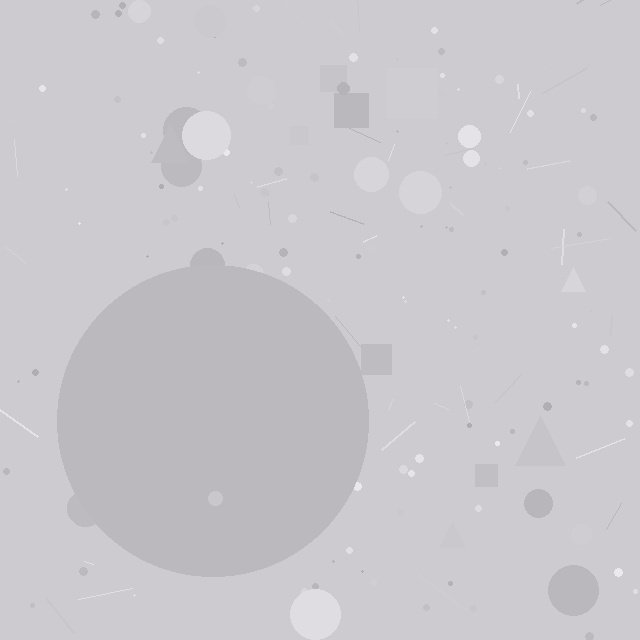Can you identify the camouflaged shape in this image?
The camouflaged shape is a circle.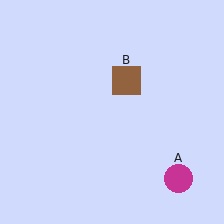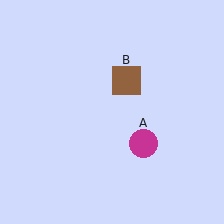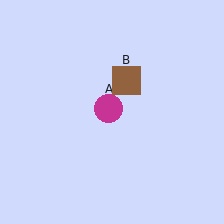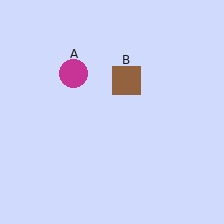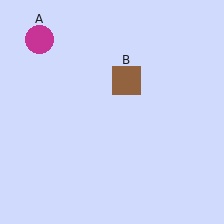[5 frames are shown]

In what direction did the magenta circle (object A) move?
The magenta circle (object A) moved up and to the left.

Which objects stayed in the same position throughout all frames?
Brown square (object B) remained stationary.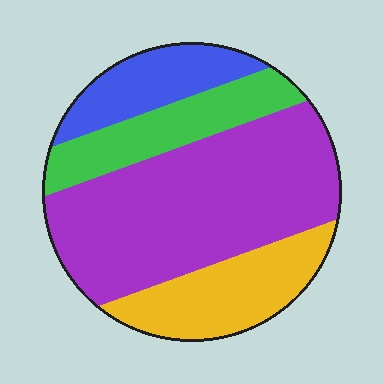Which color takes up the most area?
Purple, at roughly 50%.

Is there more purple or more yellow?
Purple.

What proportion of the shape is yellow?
Yellow takes up about one fifth (1/5) of the shape.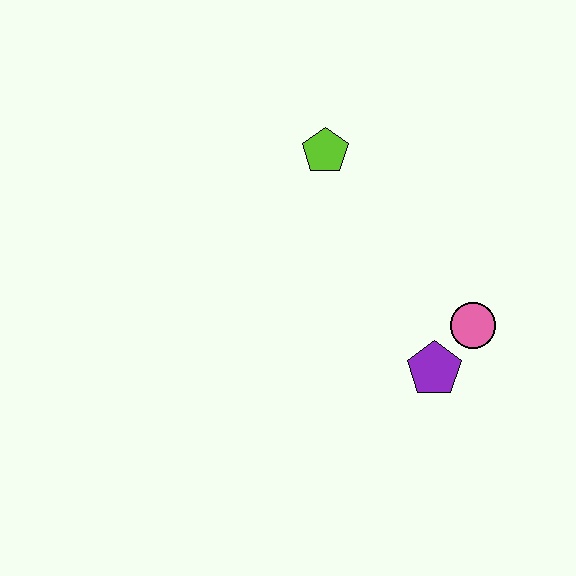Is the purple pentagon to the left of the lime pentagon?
No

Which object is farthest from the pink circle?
The lime pentagon is farthest from the pink circle.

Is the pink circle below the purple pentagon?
No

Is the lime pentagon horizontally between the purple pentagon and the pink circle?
No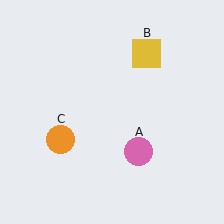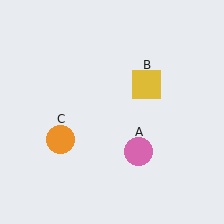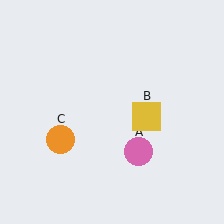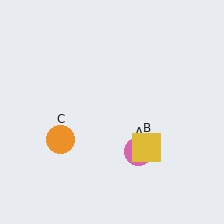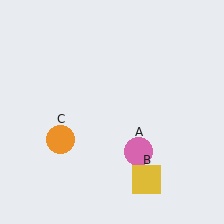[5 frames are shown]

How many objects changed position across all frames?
1 object changed position: yellow square (object B).